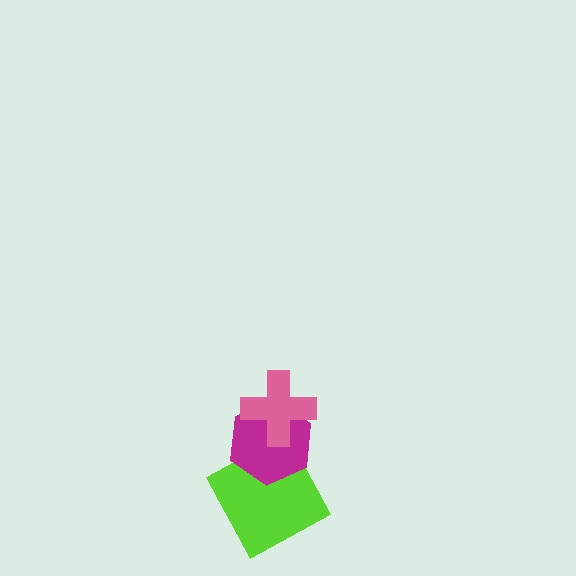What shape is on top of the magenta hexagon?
The pink cross is on top of the magenta hexagon.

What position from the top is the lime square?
The lime square is 3rd from the top.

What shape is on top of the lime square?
The magenta hexagon is on top of the lime square.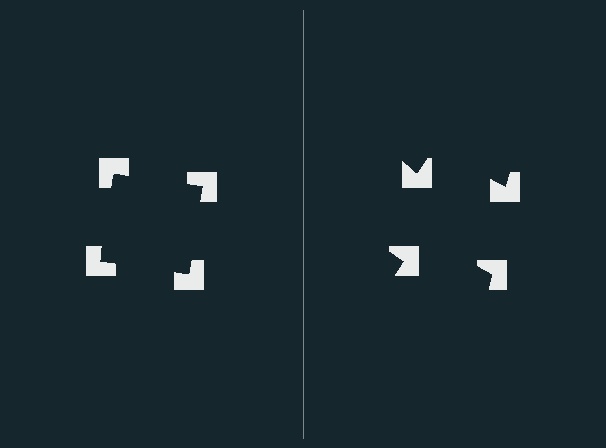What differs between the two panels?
The notched squares are positioned identically on both sides; only the wedge orientations differ. On the left they align to a square; on the right they are misaligned.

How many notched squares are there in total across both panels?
8 — 4 on each side.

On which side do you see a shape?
An illusory square appears on the left side. On the right side the wedge cuts are rotated, so no coherent shape forms.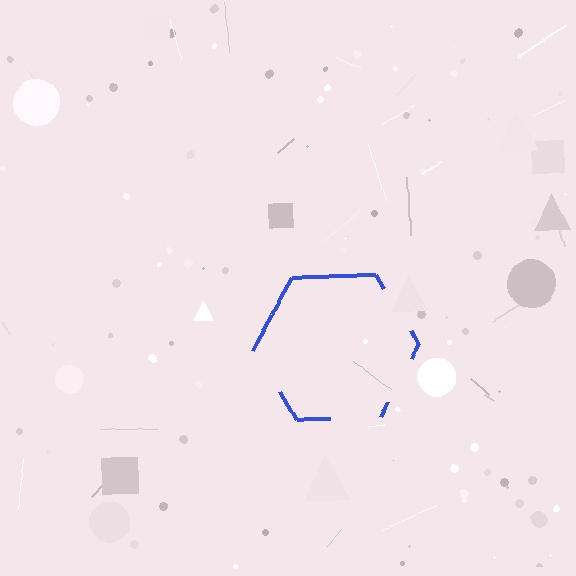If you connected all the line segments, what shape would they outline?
They would outline a hexagon.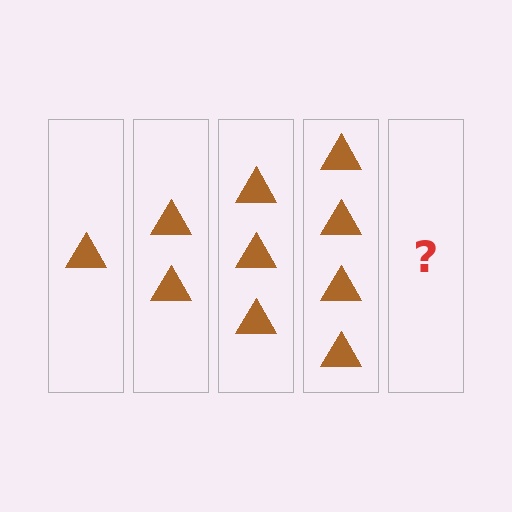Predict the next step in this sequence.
The next step is 5 triangles.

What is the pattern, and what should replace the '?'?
The pattern is that each step adds one more triangle. The '?' should be 5 triangles.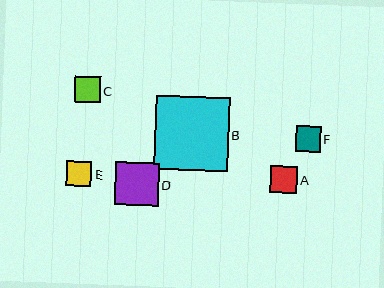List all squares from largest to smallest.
From largest to smallest: B, D, A, C, E, F.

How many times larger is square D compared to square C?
Square D is approximately 1.7 times the size of square C.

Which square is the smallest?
Square F is the smallest with a size of approximately 25 pixels.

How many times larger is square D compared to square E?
Square D is approximately 1.7 times the size of square E.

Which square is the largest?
Square B is the largest with a size of approximately 74 pixels.